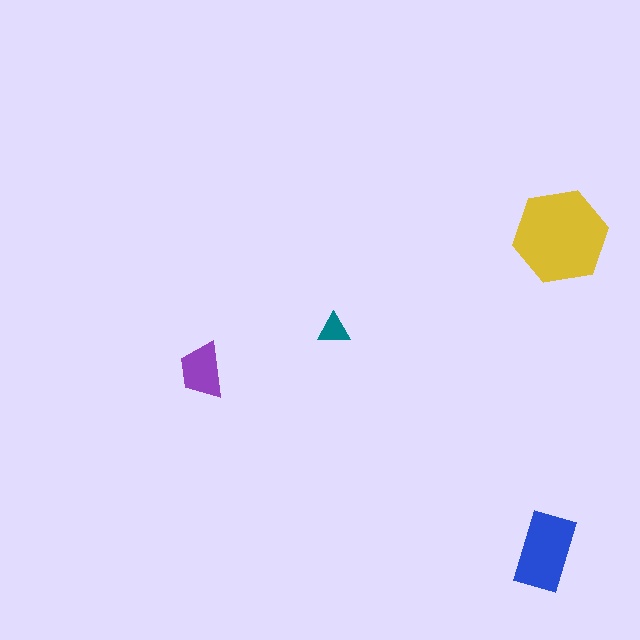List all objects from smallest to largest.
The teal triangle, the purple trapezoid, the blue rectangle, the yellow hexagon.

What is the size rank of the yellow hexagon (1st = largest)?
1st.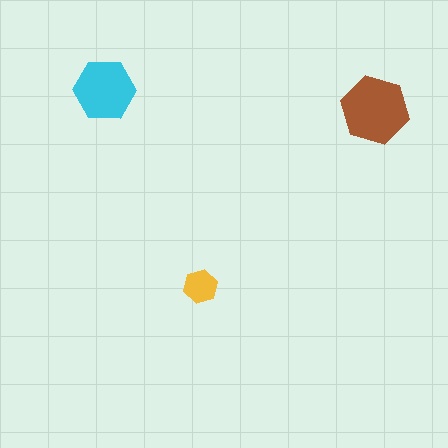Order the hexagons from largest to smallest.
the brown one, the cyan one, the yellow one.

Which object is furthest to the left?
The cyan hexagon is leftmost.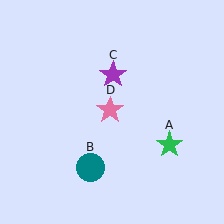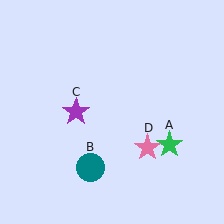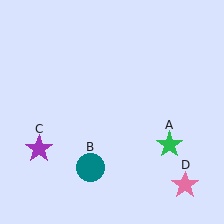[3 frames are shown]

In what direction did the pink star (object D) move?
The pink star (object D) moved down and to the right.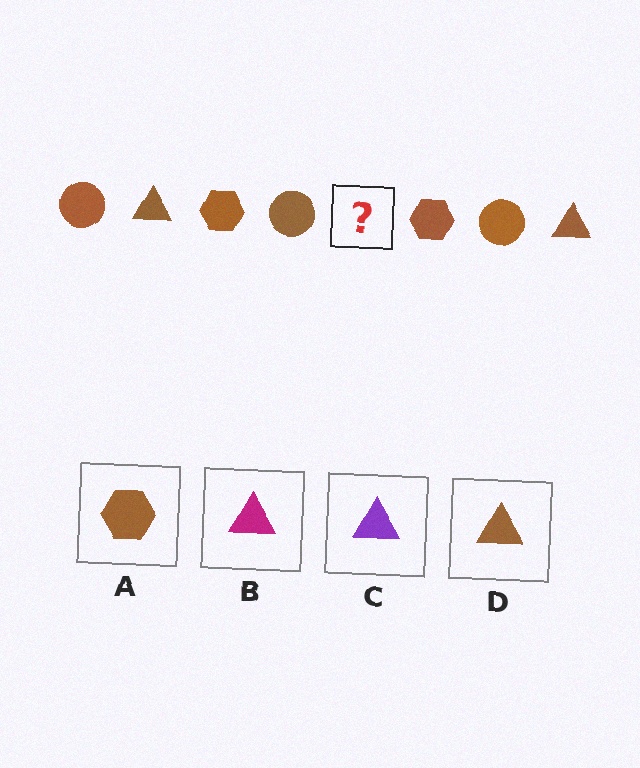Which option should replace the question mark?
Option D.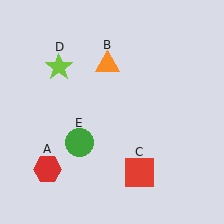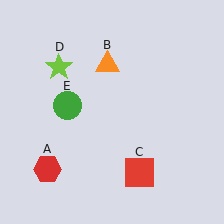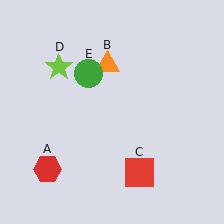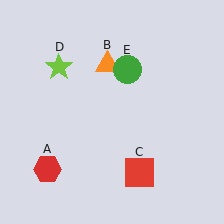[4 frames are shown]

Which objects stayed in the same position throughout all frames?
Red hexagon (object A) and orange triangle (object B) and red square (object C) and lime star (object D) remained stationary.